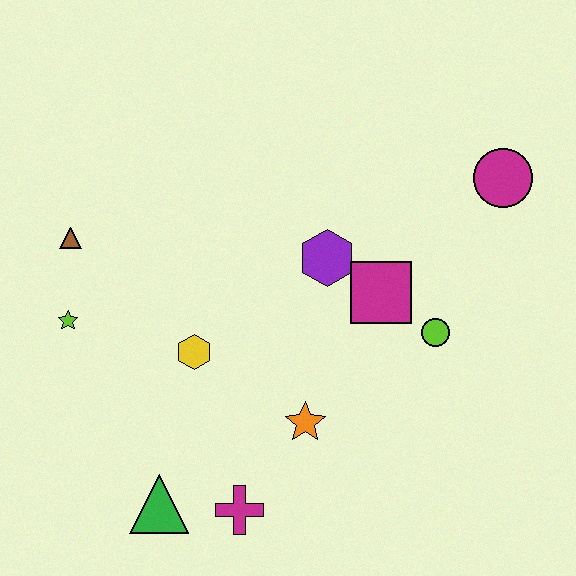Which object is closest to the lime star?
The brown triangle is closest to the lime star.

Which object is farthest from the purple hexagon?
The green triangle is farthest from the purple hexagon.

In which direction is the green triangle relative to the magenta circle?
The green triangle is to the left of the magenta circle.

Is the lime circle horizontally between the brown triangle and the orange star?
No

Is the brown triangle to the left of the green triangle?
Yes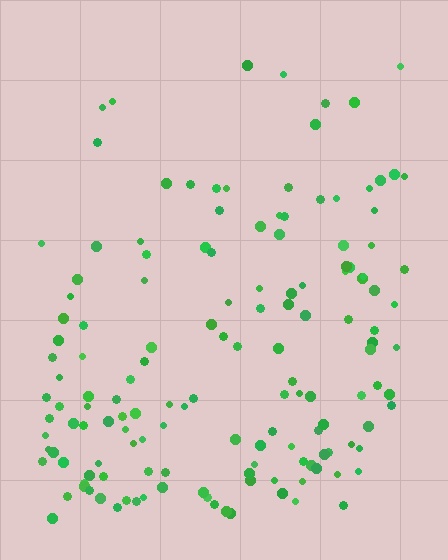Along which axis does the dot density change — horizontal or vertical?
Vertical.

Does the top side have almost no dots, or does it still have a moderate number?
Still a moderate number, just noticeably fewer than the bottom.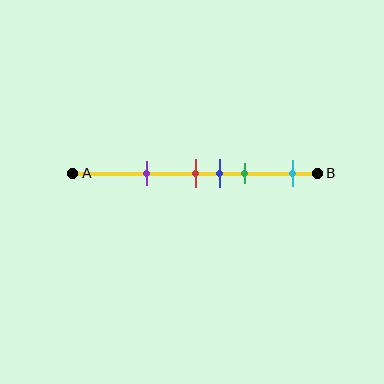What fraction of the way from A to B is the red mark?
The red mark is approximately 50% (0.5) of the way from A to B.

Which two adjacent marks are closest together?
The red and blue marks are the closest adjacent pair.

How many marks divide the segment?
There are 5 marks dividing the segment.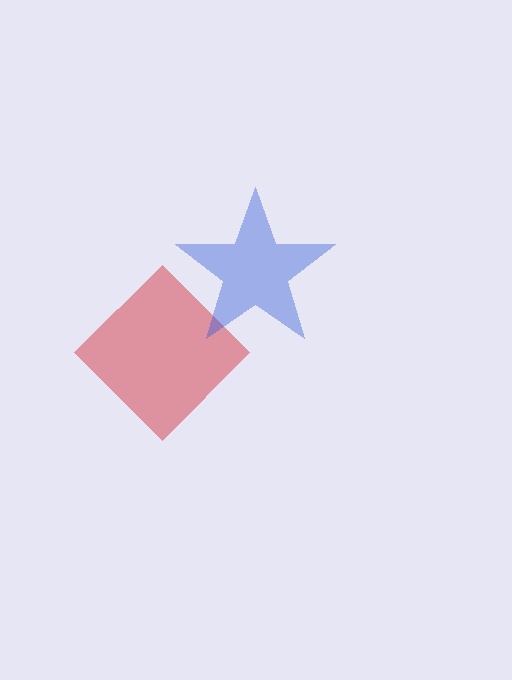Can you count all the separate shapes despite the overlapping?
Yes, there are 2 separate shapes.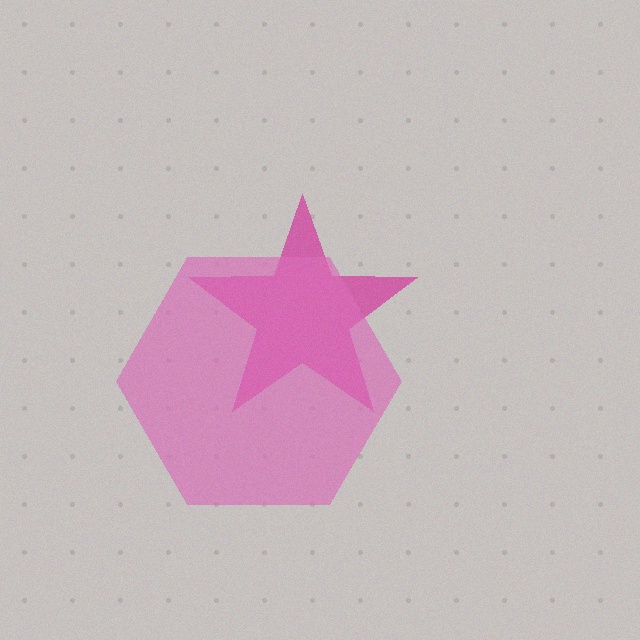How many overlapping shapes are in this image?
There are 2 overlapping shapes in the image.